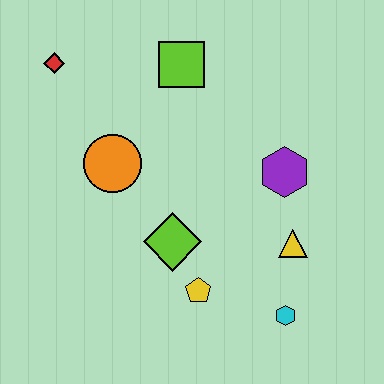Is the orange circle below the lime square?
Yes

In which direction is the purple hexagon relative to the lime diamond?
The purple hexagon is to the right of the lime diamond.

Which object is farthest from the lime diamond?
The red diamond is farthest from the lime diamond.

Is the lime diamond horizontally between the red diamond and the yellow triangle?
Yes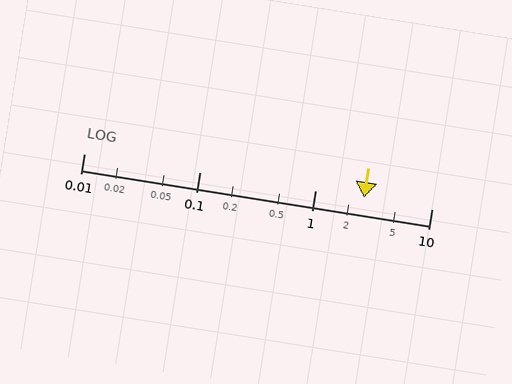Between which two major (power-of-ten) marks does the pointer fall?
The pointer is between 1 and 10.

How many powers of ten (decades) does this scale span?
The scale spans 3 decades, from 0.01 to 10.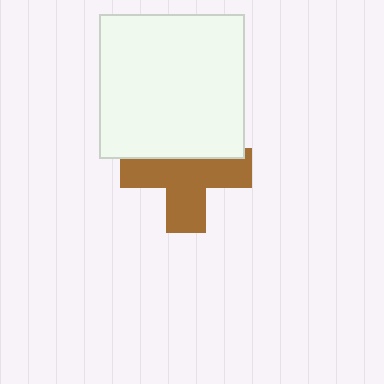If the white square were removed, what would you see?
You would see the complete brown cross.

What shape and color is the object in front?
The object in front is a white square.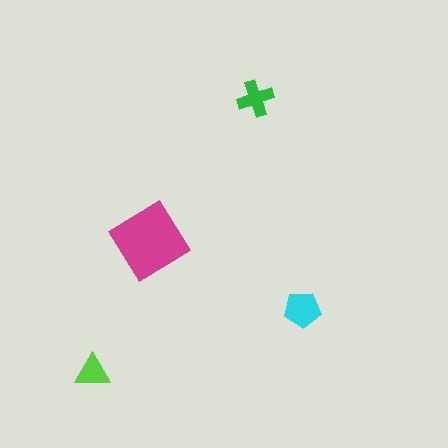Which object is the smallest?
The lime triangle.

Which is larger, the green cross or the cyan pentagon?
The cyan pentagon.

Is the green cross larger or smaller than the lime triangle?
Larger.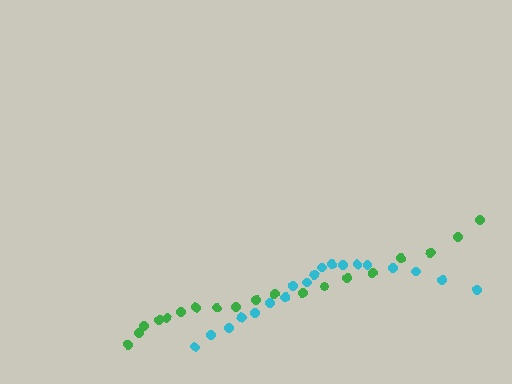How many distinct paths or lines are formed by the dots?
There are 2 distinct paths.